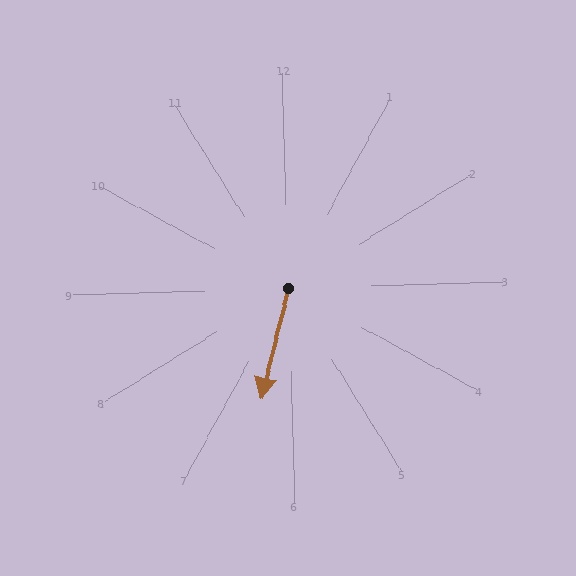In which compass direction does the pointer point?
South.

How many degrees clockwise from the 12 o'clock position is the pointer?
Approximately 196 degrees.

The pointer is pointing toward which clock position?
Roughly 7 o'clock.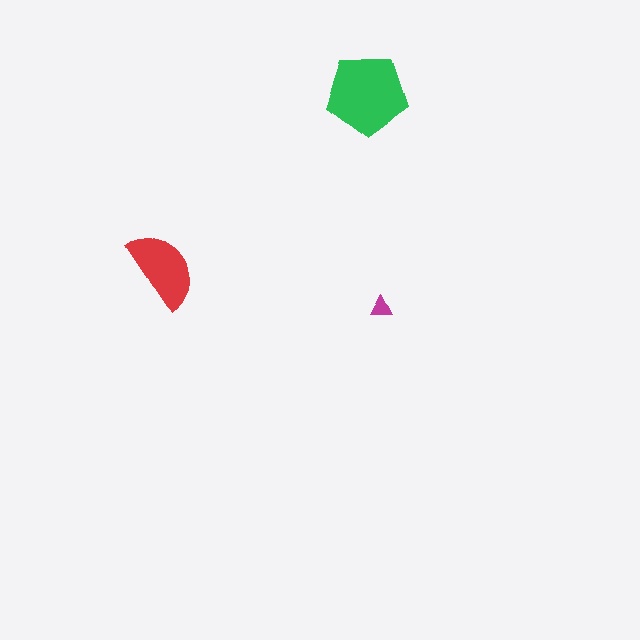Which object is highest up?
The green pentagon is topmost.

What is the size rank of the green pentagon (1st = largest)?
1st.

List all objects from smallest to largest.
The magenta triangle, the red semicircle, the green pentagon.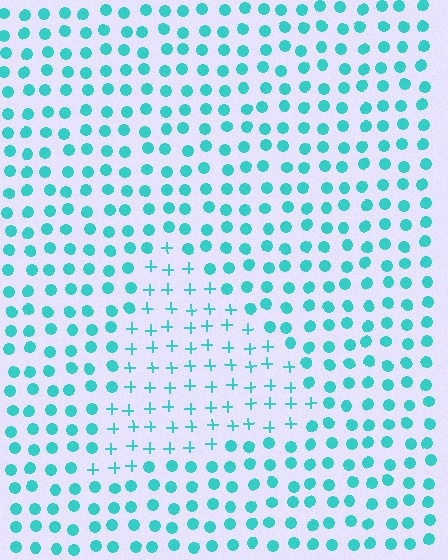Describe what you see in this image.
The image is filled with small cyan elements arranged in a uniform grid. A triangle-shaped region contains plus signs, while the surrounding area contains circles. The boundary is defined purely by the change in element shape.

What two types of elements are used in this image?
The image uses plus signs inside the triangle region and circles outside it.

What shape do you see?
I see a triangle.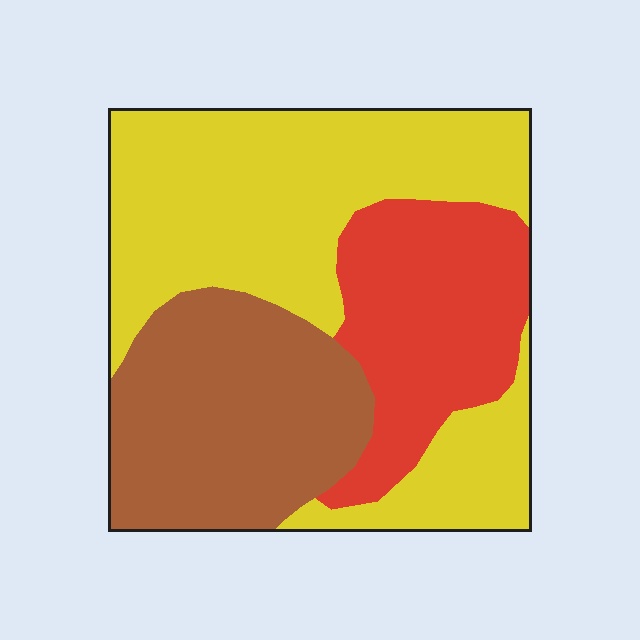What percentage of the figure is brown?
Brown covers 29% of the figure.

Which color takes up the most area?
Yellow, at roughly 50%.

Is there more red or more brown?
Brown.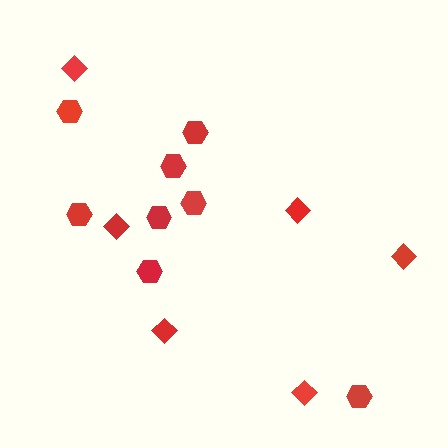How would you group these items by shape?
There are 2 groups: one group of hexagons (8) and one group of diamonds (6).